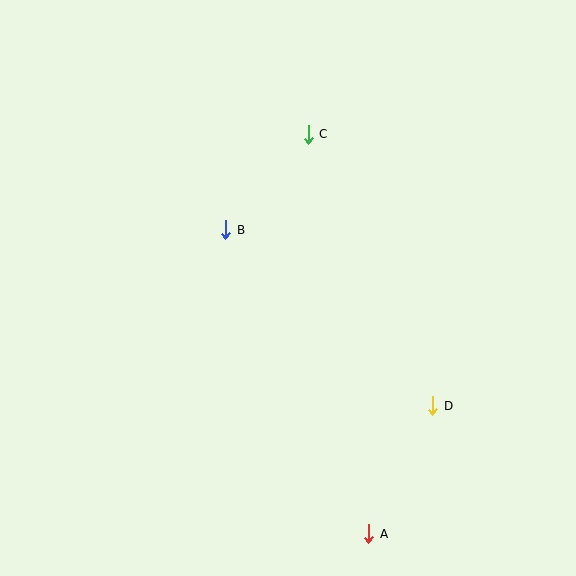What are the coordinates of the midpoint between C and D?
The midpoint between C and D is at (371, 270).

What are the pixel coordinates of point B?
Point B is at (226, 230).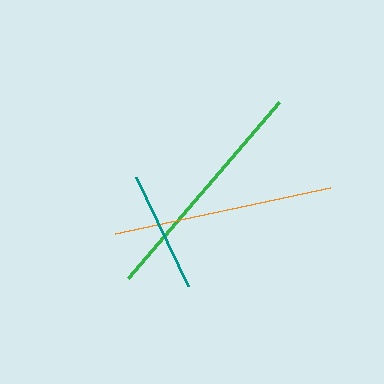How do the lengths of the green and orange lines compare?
The green and orange lines are approximately the same length.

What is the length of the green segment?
The green segment is approximately 232 pixels long.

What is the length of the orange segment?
The orange segment is approximately 220 pixels long.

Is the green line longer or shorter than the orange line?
The green line is longer than the orange line.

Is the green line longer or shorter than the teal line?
The green line is longer than the teal line.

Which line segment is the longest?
The green line is the longest at approximately 232 pixels.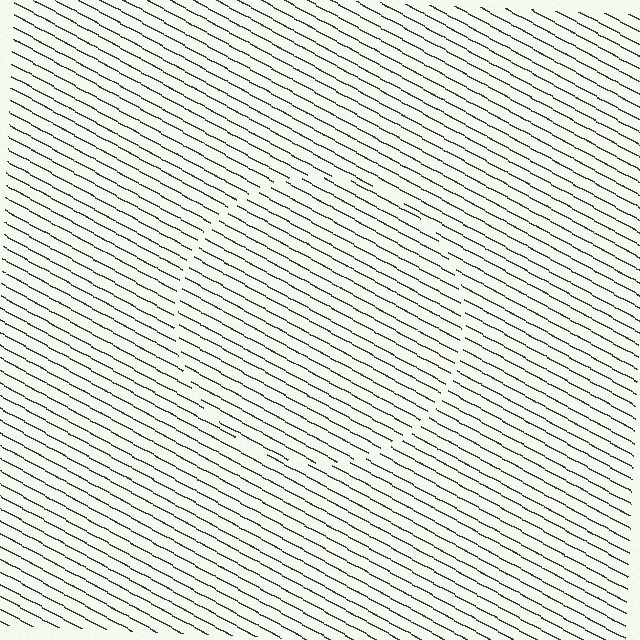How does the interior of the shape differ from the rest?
The interior of the shape contains the same grating, shifted by half a period — the contour is defined by the phase discontinuity where line-ends from the inner and outer gratings abut.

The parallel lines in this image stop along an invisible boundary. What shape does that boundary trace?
An illusory circle. The interior of the shape contains the same grating, shifted by half a period — the contour is defined by the phase discontinuity where line-ends from the inner and outer gratings abut.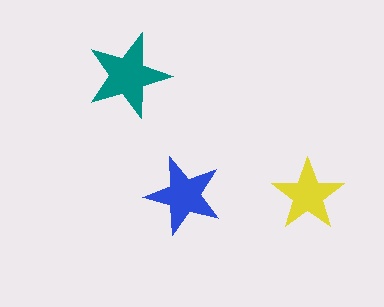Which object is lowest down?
The blue star is bottommost.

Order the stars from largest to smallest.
the teal one, the blue one, the yellow one.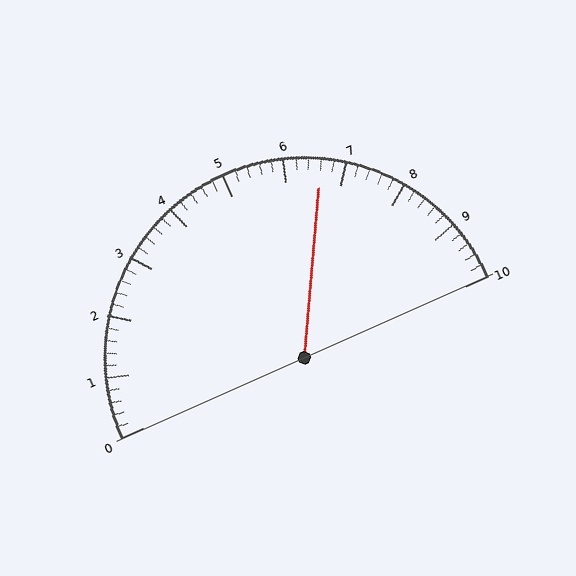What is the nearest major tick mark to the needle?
The nearest major tick mark is 7.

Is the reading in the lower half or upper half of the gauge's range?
The reading is in the upper half of the range (0 to 10).